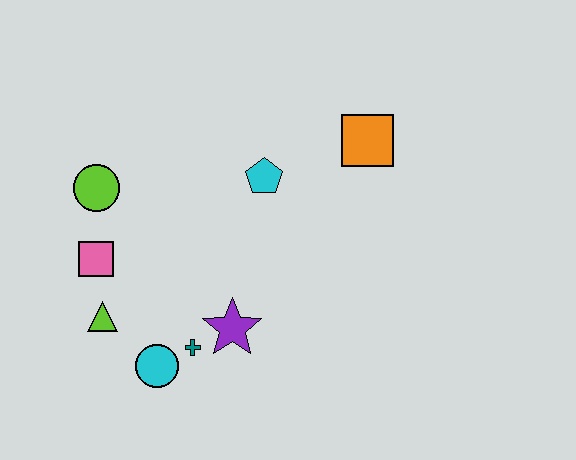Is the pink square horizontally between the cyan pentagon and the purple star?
No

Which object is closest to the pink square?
The lime triangle is closest to the pink square.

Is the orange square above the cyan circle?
Yes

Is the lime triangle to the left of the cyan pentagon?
Yes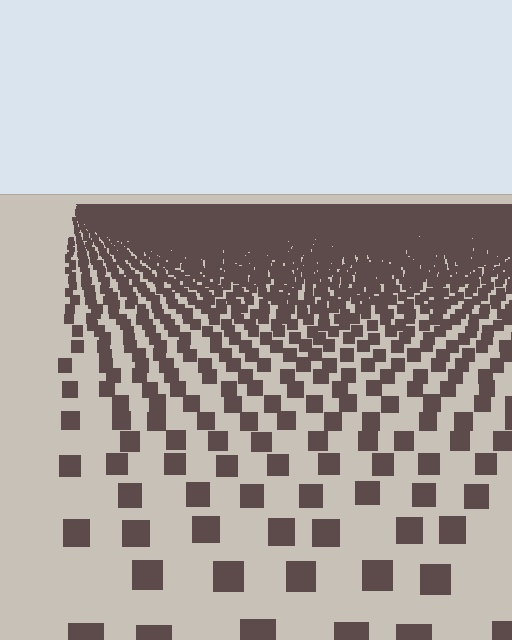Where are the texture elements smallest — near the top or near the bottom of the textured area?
Near the top.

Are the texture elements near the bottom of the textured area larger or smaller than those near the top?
Larger. Near the bottom, elements are closer to the viewer and appear at a bigger on-screen size.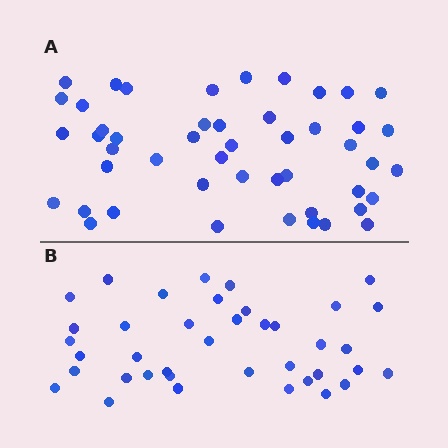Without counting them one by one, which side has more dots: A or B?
Region A (the top region) has more dots.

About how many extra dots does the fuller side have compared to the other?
Region A has roughly 8 or so more dots than region B.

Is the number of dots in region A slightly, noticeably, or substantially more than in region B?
Region A has only slightly more — the two regions are fairly close. The ratio is roughly 1.2 to 1.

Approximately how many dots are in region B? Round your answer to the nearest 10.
About 40 dots. (The exact count is 39, which rounds to 40.)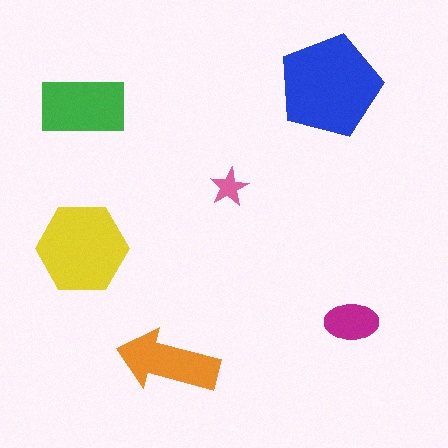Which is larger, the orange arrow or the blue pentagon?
The blue pentagon.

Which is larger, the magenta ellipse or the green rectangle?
The green rectangle.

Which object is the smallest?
The pink star.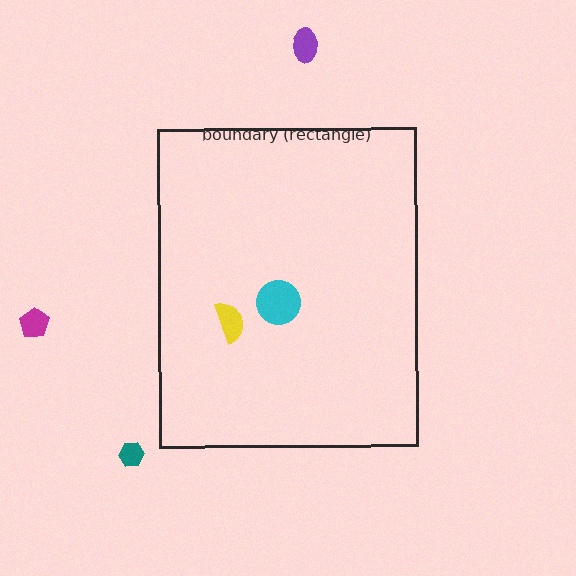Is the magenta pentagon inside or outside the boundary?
Outside.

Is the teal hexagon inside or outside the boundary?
Outside.